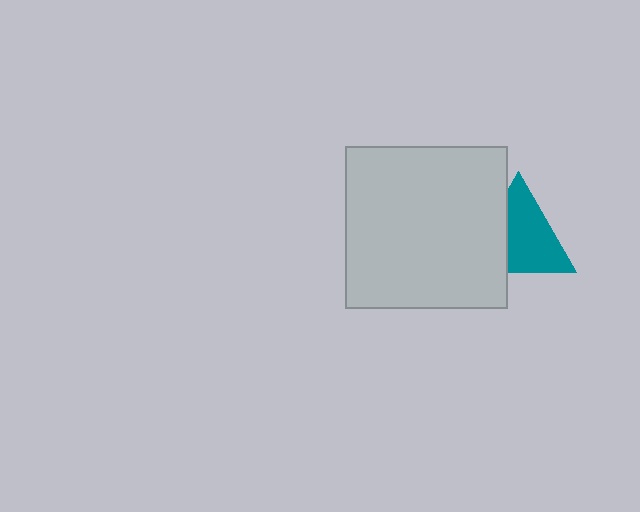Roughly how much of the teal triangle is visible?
Most of it is visible (roughly 67%).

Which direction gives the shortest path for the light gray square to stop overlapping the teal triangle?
Moving left gives the shortest separation.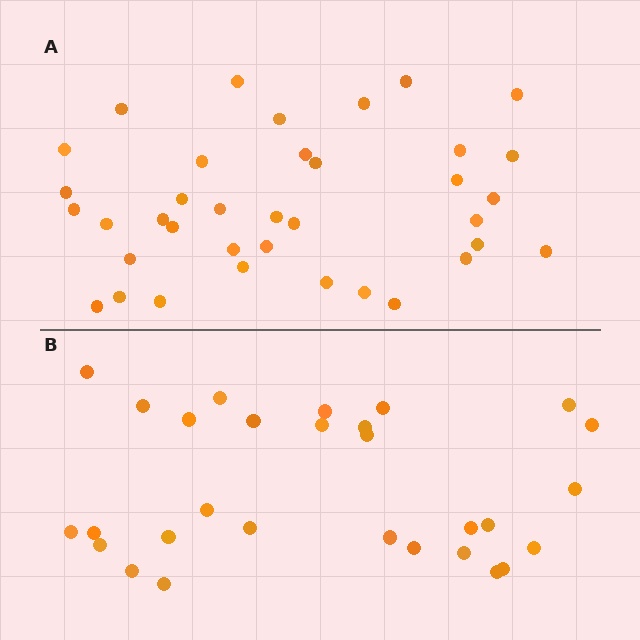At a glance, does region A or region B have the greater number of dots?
Region A (the top region) has more dots.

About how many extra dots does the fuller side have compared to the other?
Region A has roughly 8 or so more dots than region B.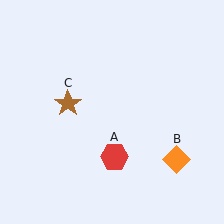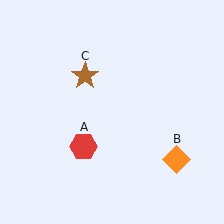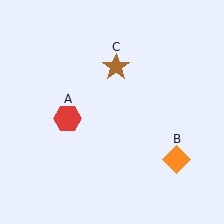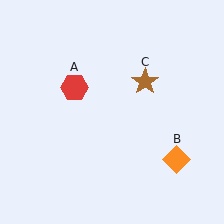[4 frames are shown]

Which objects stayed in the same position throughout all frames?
Orange diamond (object B) remained stationary.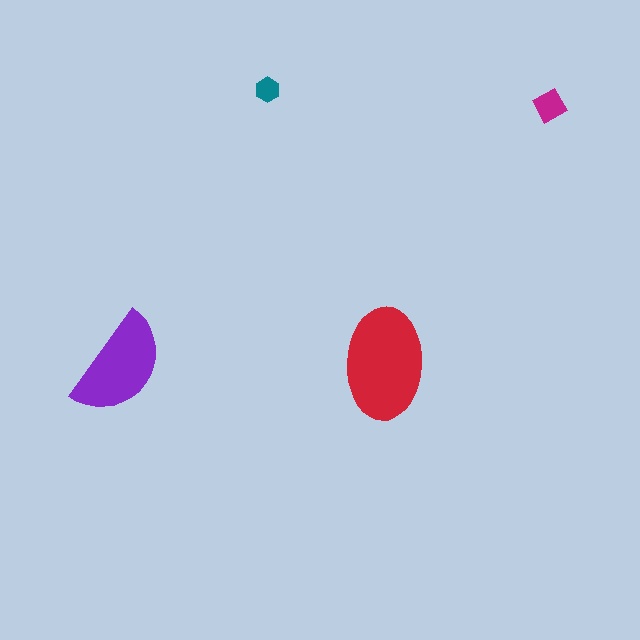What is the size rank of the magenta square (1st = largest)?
3rd.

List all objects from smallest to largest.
The teal hexagon, the magenta square, the purple semicircle, the red ellipse.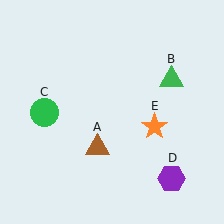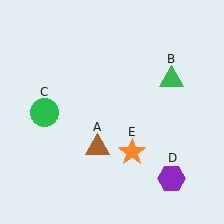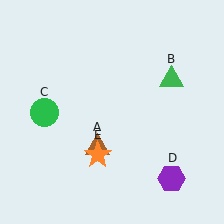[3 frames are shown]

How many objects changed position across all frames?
1 object changed position: orange star (object E).